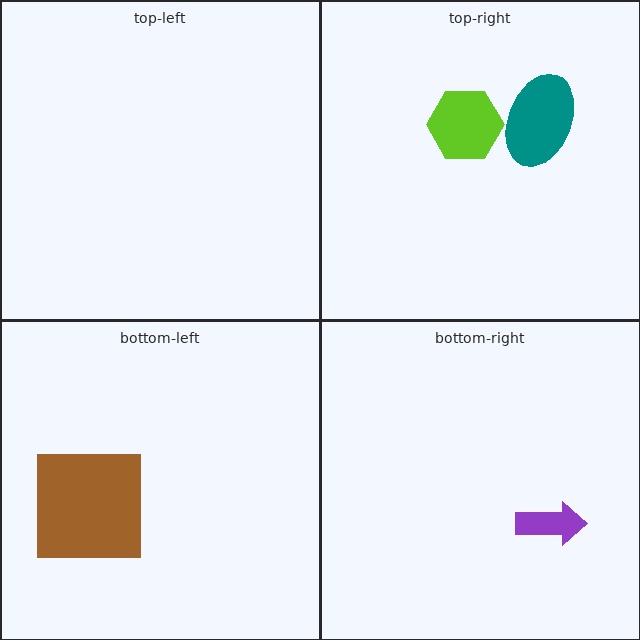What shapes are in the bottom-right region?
The purple arrow.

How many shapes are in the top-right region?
2.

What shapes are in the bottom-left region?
The brown square.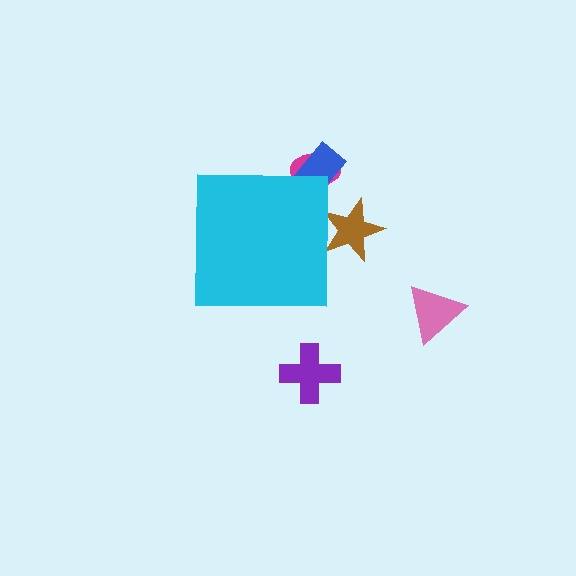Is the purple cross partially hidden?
No, the purple cross is fully visible.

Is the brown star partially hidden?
Yes, the brown star is partially hidden behind the cyan square.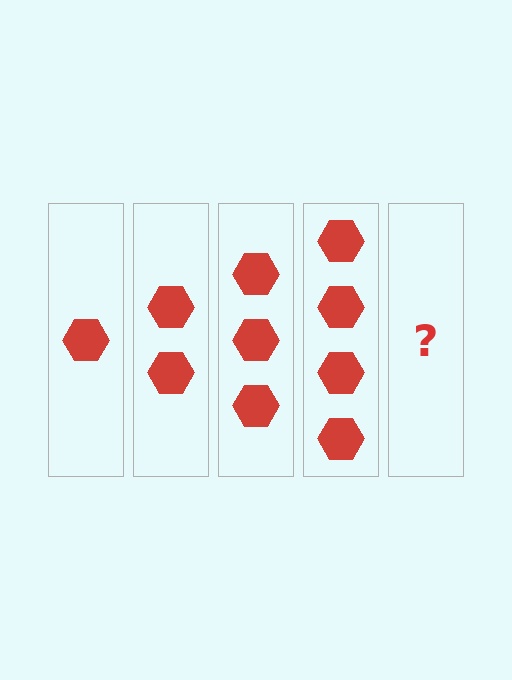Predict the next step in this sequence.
The next step is 5 hexagons.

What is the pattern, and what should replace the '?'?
The pattern is that each step adds one more hexagon. The '?' should be 5 hexagons.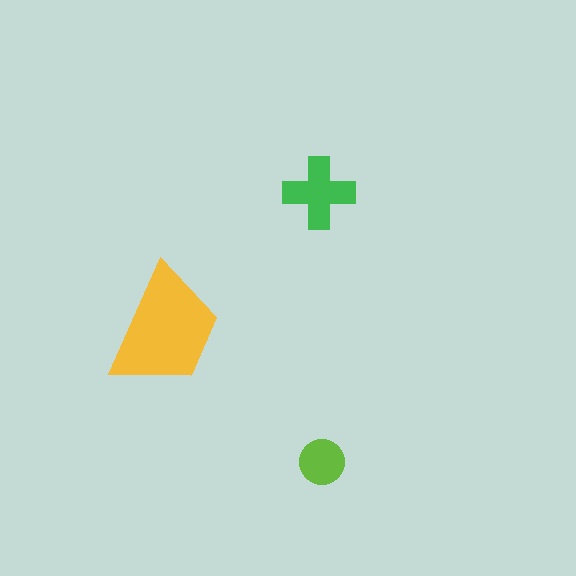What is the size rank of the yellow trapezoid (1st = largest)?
1st.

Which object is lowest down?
The lime circle is bottommost.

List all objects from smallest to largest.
The lime circle, the green cross, the yellow trapezoid.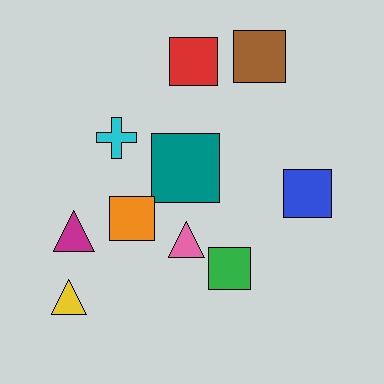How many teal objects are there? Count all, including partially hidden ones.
There is 1 teal object.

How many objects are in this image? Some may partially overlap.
There are 10 objects.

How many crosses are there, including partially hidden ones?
There is 1 cross.